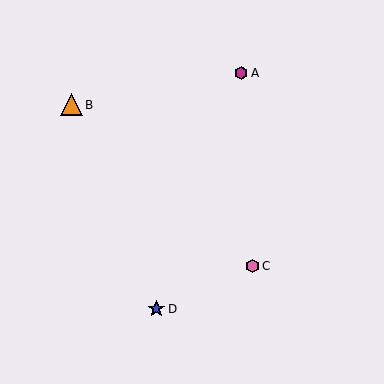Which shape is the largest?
The orange triangle (labeled B) is the largest.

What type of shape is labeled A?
Shape A is a magenta hexagon.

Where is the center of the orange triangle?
The center of the orange triangle is at (71, 105).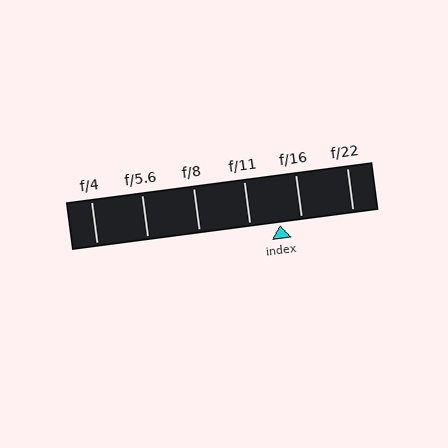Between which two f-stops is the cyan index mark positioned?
The index mark is between f/11 and f/16.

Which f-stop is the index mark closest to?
The index mark is closest to f/16.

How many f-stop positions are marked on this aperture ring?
There are 6 f-stop positions marked.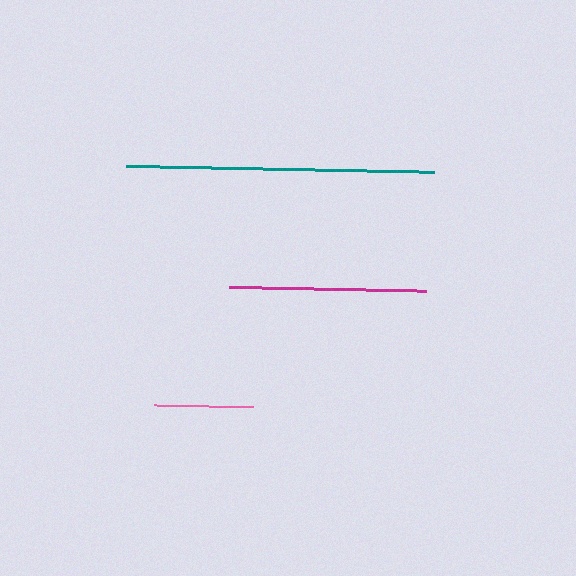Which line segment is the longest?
The teal line is the longest at approximately 308 pixels.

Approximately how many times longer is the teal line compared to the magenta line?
The teal line is approximately 1.6 times the length of the magenta line.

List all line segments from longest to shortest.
From longest to shortest: teal, magenta, pink.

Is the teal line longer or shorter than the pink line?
The teal line is longer than the pink line.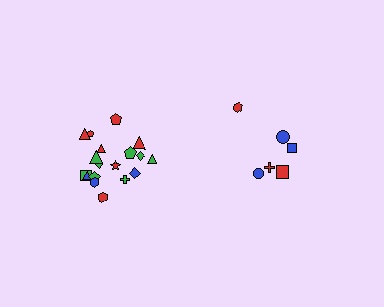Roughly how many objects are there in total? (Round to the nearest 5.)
Roughly 25 objects in total.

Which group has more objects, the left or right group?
The left group.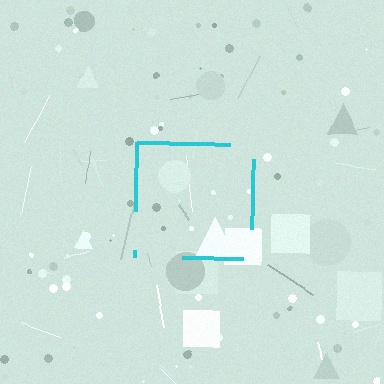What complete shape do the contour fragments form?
The contour fragments form a square.